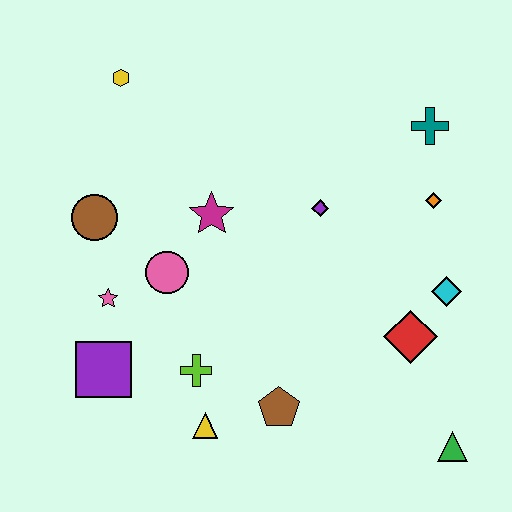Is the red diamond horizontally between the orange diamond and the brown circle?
Yes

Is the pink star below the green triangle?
No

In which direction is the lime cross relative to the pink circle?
The lime cross is below the pink circle.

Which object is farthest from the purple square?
The teal cross is farthest from the purple square.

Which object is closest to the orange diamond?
The teal cross is closest to the orange diamond.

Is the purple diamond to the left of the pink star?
No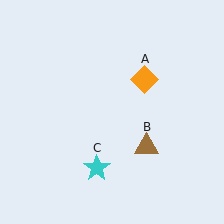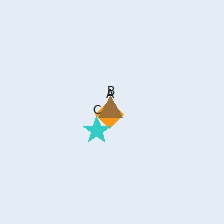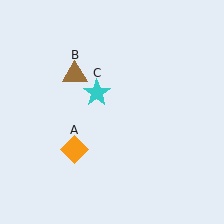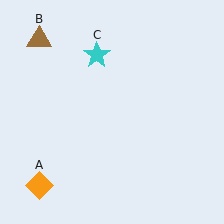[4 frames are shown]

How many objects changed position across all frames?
3 objects changed position: orange diamond (object A), brown triangle (object B), cyan star (object C).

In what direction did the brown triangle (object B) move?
The brown triangle (object B) moved up and to the left.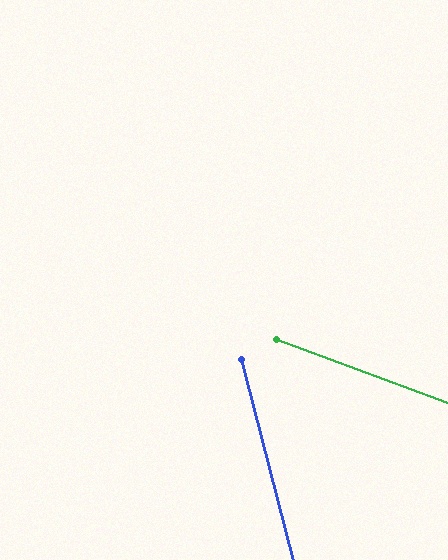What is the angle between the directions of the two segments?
Approximately 55 degrees.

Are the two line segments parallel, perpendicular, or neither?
Neither parallel nor perpendicular — they differ by about 55°.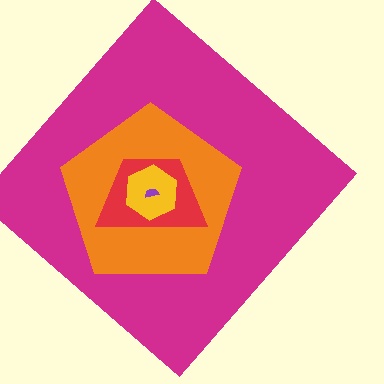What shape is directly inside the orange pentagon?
The red trapezoid.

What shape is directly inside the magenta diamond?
The orange pentagon.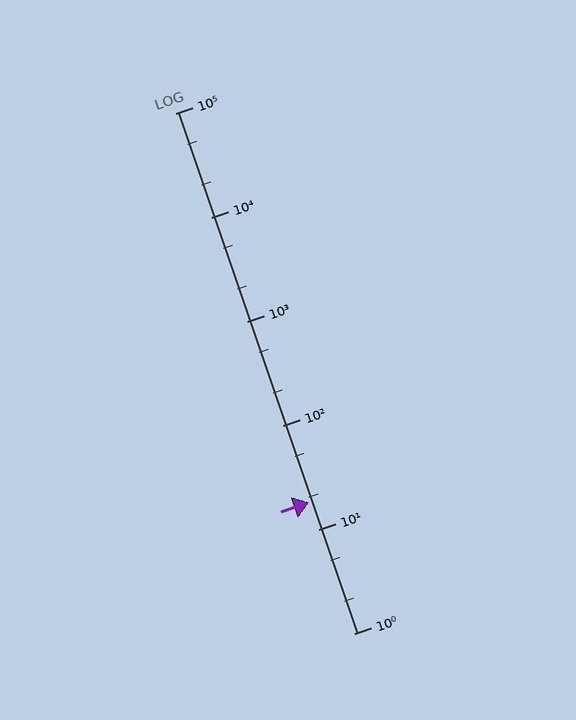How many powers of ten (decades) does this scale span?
The scale spans 5 decades, from 1 to 100000.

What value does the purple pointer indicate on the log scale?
The pointer indicates approximately 18.